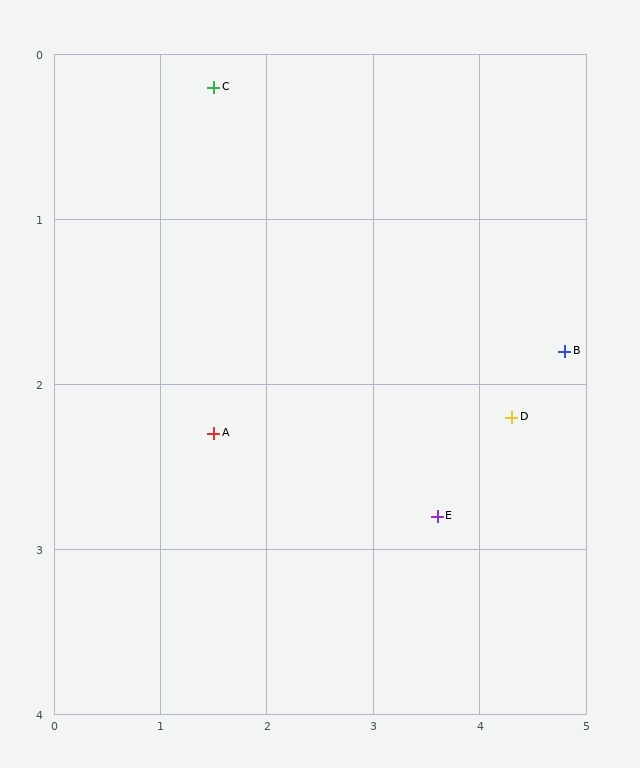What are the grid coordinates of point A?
Point A is at approximately (1.5, 2.3).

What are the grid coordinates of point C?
Point C is at approximately (1.5, 0.2).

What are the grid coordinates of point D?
Point D is at approximately (4.3, 2.2).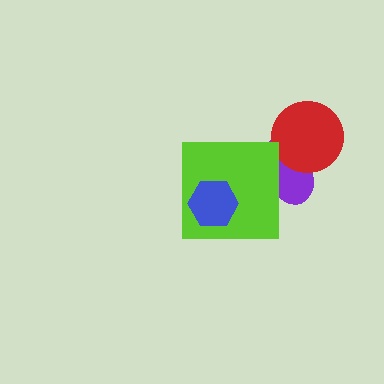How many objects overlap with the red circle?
1 object overlaps with the red circle.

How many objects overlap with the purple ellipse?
2 objects overlap with the purple ellipse.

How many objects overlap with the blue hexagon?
1 object overlaps with the blue hexagon.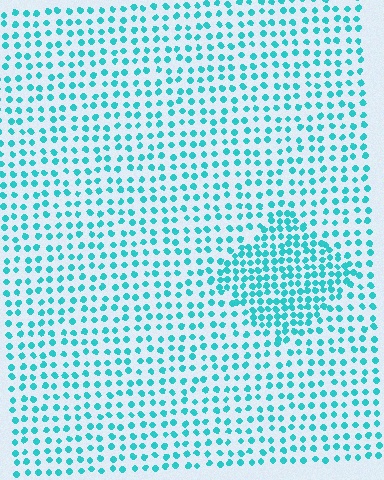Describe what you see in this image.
The image contains small cyan elements arranged at two different densities. A diamond-shaped region is visible where the elements are more densely packed than the surrounding area.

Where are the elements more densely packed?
The elements are more densely packed inside the diamond boundary.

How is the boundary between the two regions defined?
The boundary is defined by a change in element density (approximately 1.8x ratio). All elements are the same color, size, and shape.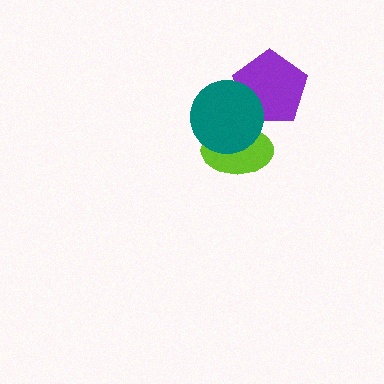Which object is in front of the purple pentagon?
The teal circle is in front of the purple pentagon.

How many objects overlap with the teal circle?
2 objects overlap with the teal circle.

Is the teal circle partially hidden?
No, no other shape covers it.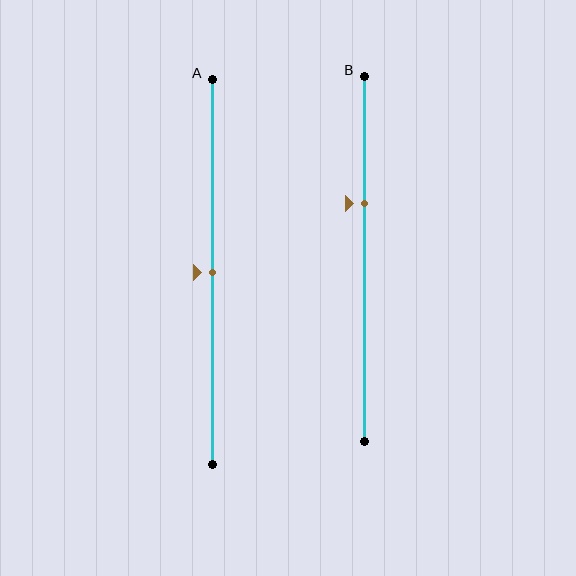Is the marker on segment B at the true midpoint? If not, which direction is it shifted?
No, the marker on segment B is shifted upward by about 15% of the segment length.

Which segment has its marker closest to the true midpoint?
Segment A has its marker closest to the true midpoint.